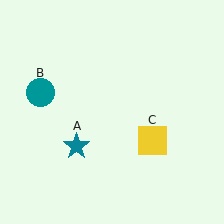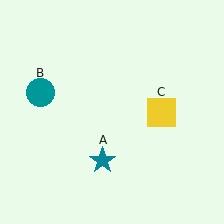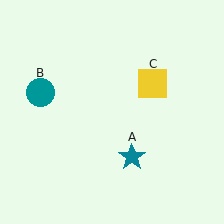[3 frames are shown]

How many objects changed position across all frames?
2 objects changed position: teal star (object A), yellow square (object C).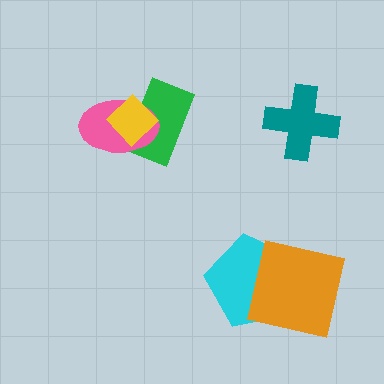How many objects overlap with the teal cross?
0 objects overlap with the teal cross.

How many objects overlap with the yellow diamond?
2 objects overlap with the yellow diamond.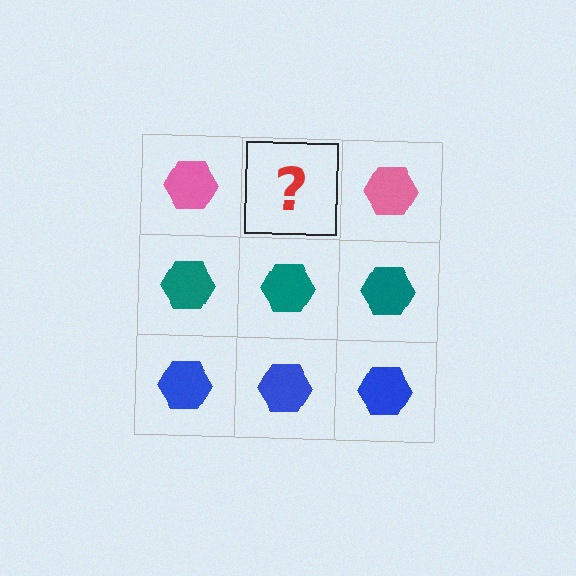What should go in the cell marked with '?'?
The missing cell should contain a pink hexagon.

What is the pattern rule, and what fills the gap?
The rule is that each row has a consistent color. The gap should be filled with a pink hexagon.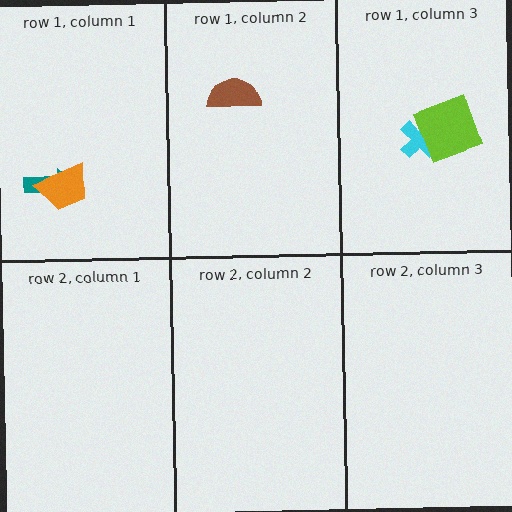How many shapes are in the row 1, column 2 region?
1.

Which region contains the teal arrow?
The row 1, column 1 region.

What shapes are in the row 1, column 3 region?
The cyan cross, the lime square.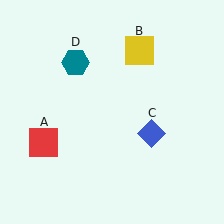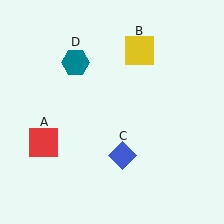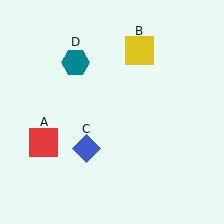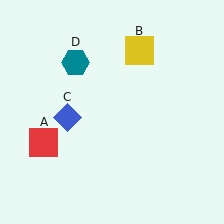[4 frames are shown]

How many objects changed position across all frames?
1 object changed position: blue diamond (object C).